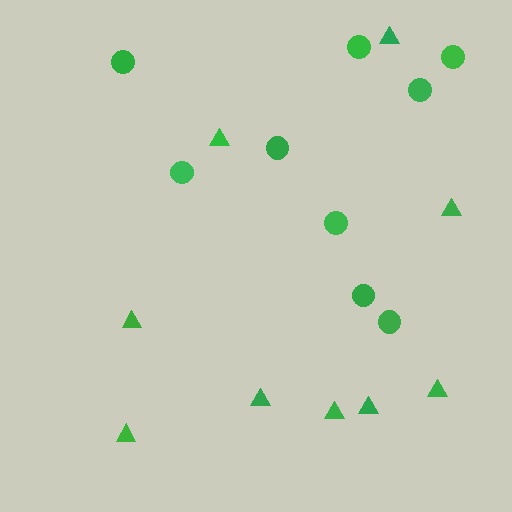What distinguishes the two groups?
There are 2 groups: one group of triangles (9) and one group of circles (9).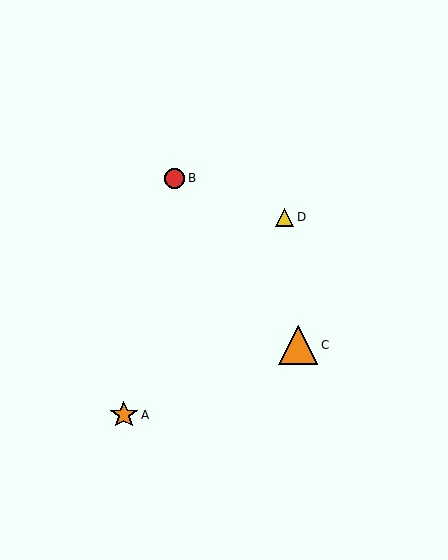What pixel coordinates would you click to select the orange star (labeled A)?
Click at (124, 415) to select the orange star A.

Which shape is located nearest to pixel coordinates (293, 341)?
The orange triangle (labeled C) at (298, 345) is nearest to that location.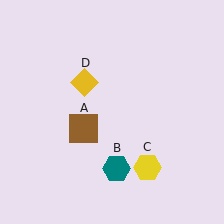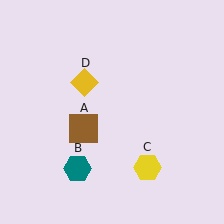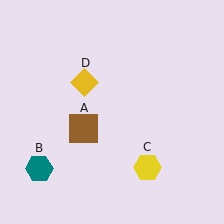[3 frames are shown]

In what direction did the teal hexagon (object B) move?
The teal hexagon (object B) moved left.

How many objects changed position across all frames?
1 object changed position: teal hexagon (object B).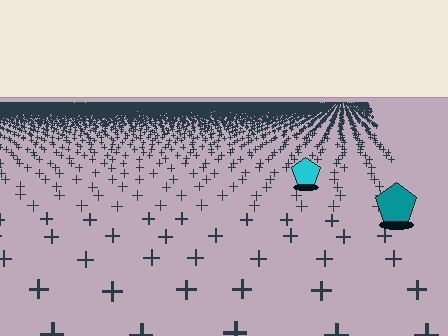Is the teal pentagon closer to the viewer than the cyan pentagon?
Yes. The teal pentagon is closer — you can tell from the texture gradient: the ground texture is coarser near it.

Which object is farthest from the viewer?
The cyan pentagon is farthest from the viewer. It appears smaller and the ground texture around it is denser.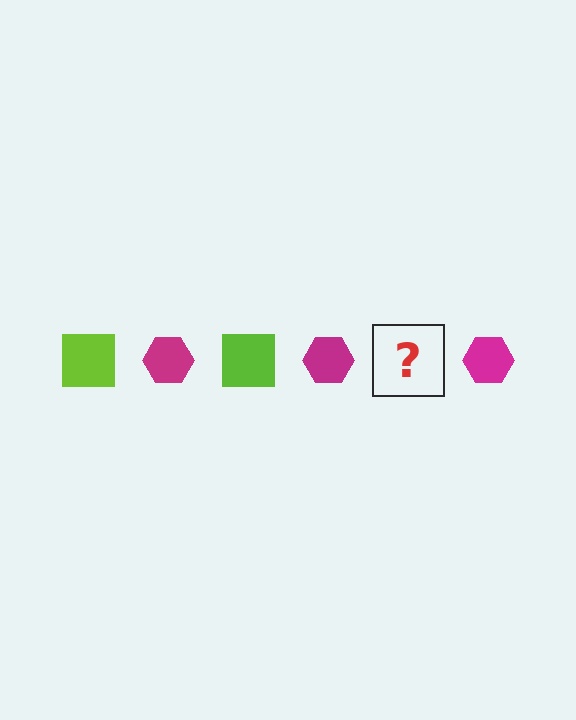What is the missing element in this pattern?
The missing element is a lime square.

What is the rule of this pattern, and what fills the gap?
The rule is that the pattern alternates between lime square and magenta hexagon. The gap should be filled with a lime square.